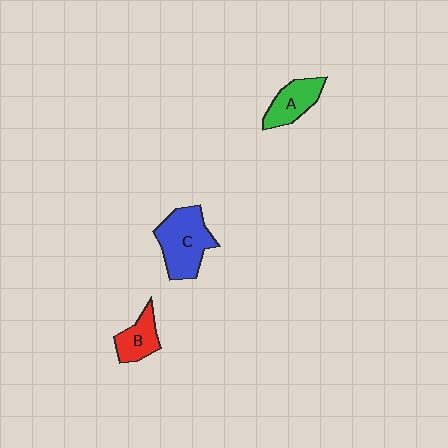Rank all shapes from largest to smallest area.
From largest to smallest: C (blue), A (green), B (red).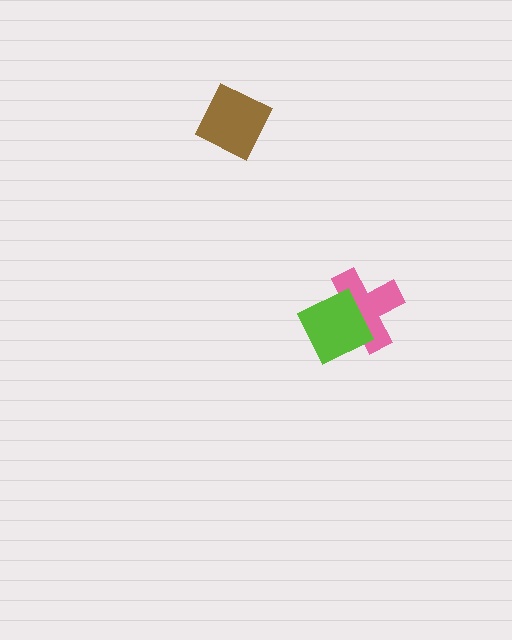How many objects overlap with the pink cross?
1 object overlaps with the pink cross.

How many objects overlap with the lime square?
1 object overlaps with the lime square.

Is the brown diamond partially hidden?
No, no other shape covers it.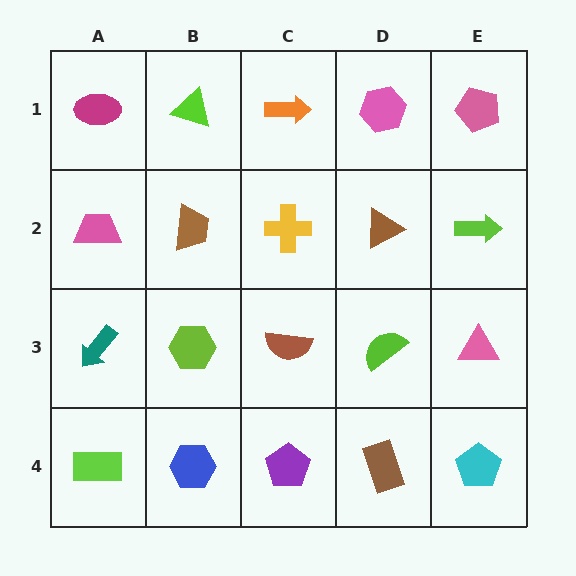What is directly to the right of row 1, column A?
A lime triangle.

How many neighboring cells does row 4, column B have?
3.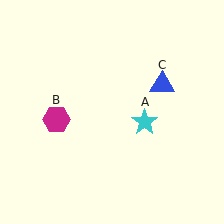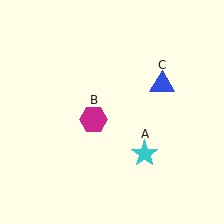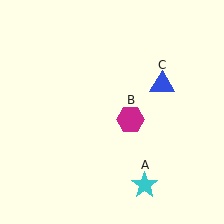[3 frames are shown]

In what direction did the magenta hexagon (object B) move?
The magenta hexagon (object B) moved right.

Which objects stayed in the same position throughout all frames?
Blue triangle (object C) remained stationary.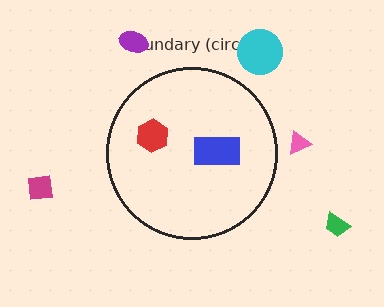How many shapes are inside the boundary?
2 inside, 5 outside.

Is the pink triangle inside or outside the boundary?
Outside.